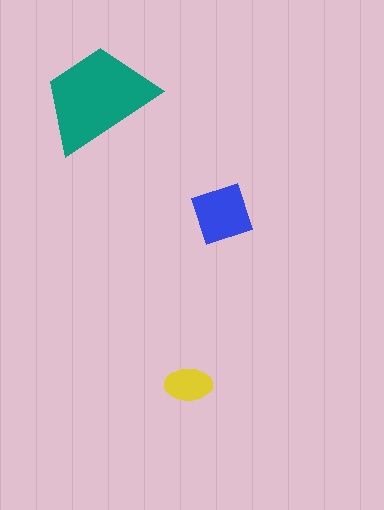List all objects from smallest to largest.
The yellow ellipse, the blue diamond, the teal trapezoid.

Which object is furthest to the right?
The blue diamond is rightmost.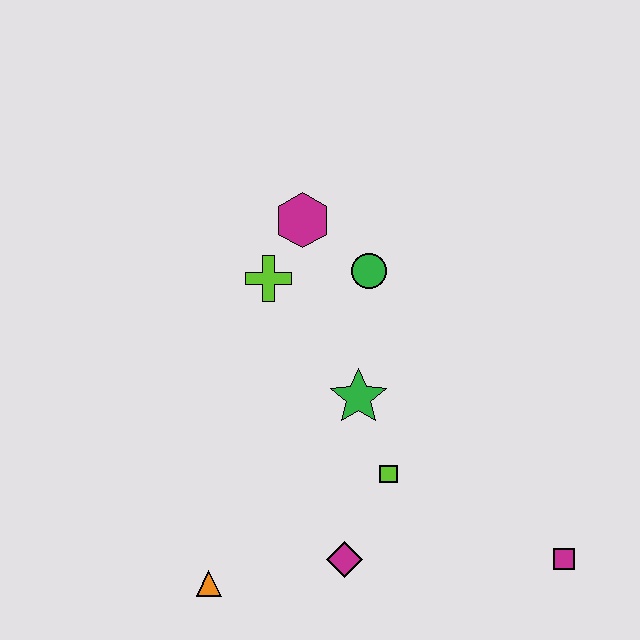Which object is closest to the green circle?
The magenta hexagon is closest to the green circle.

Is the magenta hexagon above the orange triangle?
Yes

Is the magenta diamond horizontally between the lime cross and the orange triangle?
No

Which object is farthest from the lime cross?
The magenta square is farthest from the lime cross.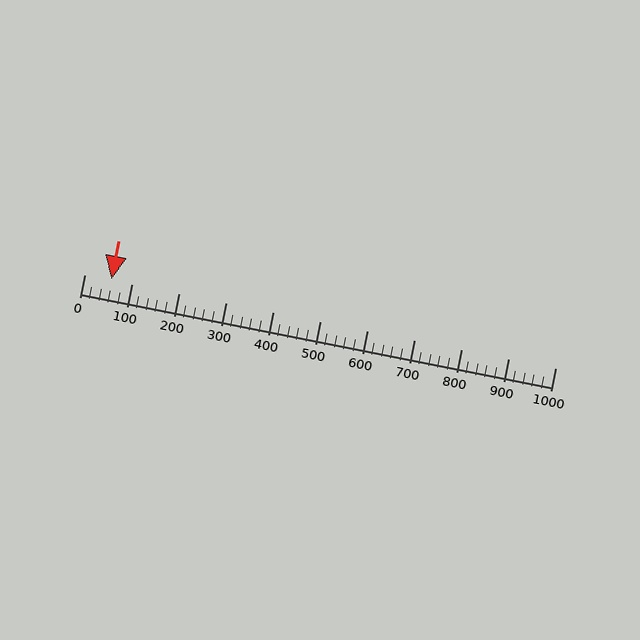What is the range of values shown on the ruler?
The ruler shows values from 0 to 1000.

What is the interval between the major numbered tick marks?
The major tick marks are spaced 100 units apart.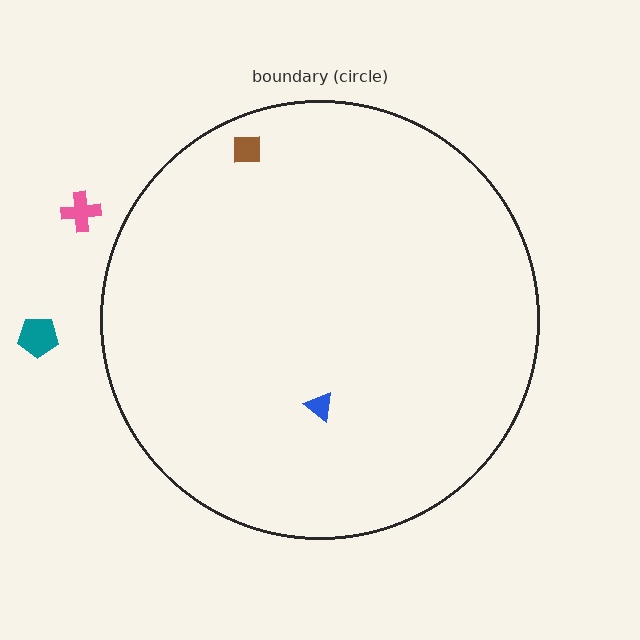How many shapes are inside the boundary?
2 inside, 2 outside.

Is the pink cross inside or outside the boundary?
Outside.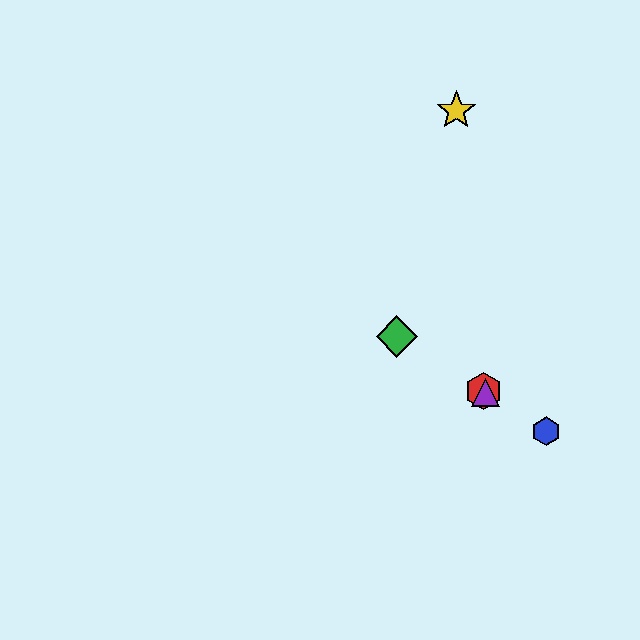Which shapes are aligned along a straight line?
The red hexagon, the blue hexagon, the green diamond, the purple triangle are aligned along a straight line.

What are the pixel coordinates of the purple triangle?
The purple triangle is at (485, 393).